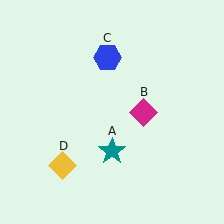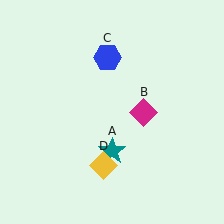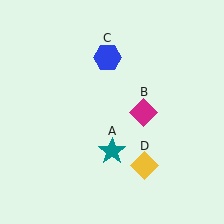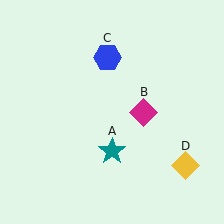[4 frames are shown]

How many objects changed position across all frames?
1 object changed position: yellow diamond (object D).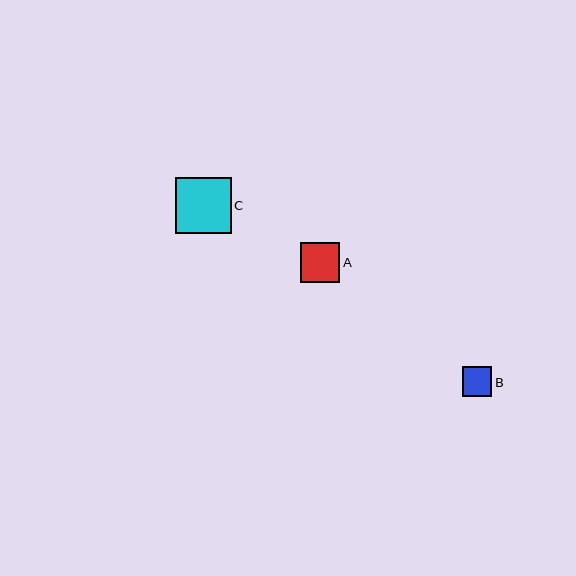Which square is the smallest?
Square B is the smallest with a size of approximately 30 pixels.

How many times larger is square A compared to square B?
Square A is approximately 1.3 times the size of square B.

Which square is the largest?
Square C is the largest with a size of approximately 55 pixels.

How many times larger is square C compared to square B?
Square C is approximately 1.9 times the size of square B.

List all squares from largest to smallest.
From largest to smallest: C, A, B.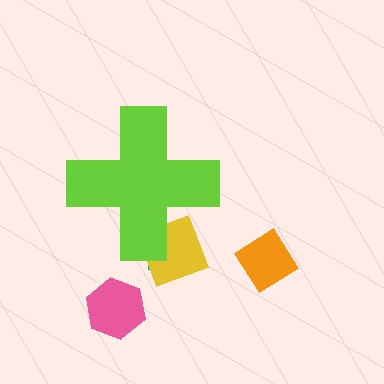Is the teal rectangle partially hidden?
Yes, the teal rectangle is partially hidden behind the lime cross.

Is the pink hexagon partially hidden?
No, the pink hexagon is fully visible.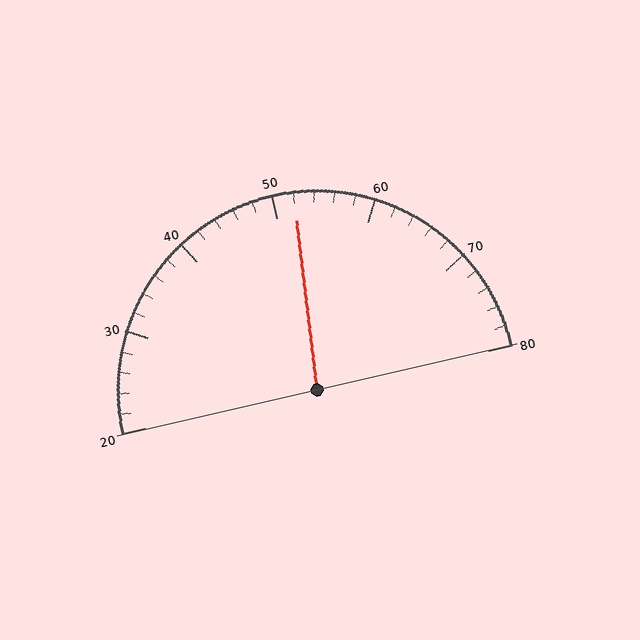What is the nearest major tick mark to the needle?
The nearest major tick mark is 50.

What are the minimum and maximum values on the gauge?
The gauge ranges from 20 to 80.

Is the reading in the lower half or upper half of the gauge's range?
The reading is in the upper half of the range (20 to 80).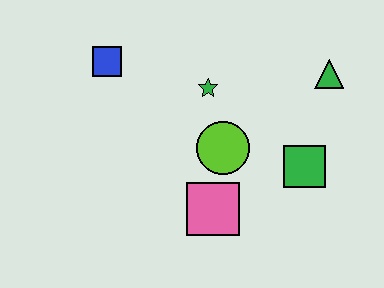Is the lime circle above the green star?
No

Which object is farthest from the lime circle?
The blue square is farthest from the lime circle.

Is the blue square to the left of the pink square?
Yes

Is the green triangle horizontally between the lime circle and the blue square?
No